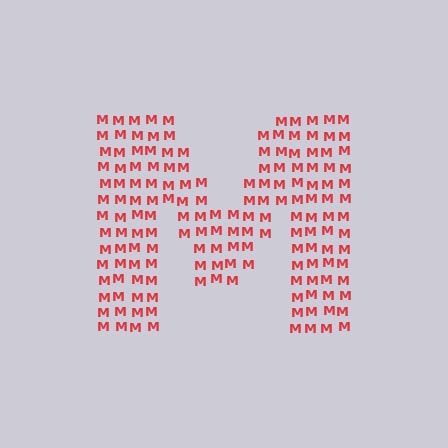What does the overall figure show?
The overall figure shows the letter M.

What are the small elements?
The small elements are letter M's.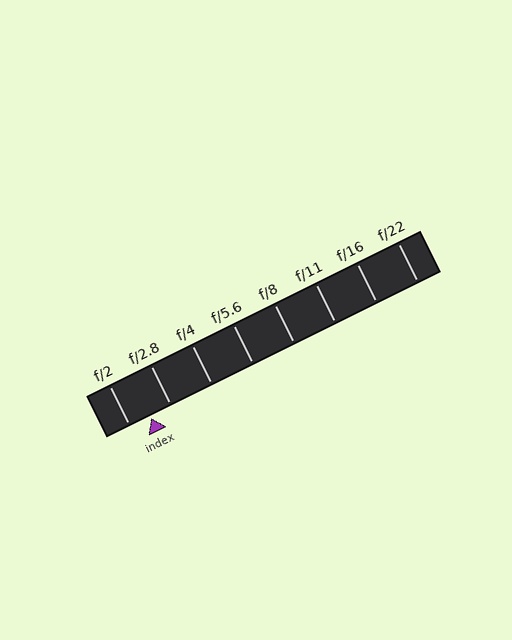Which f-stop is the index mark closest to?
The index mark is closest to f/2.8.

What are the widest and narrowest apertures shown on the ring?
The widest aperture shown is f/2 and the narrowest is f/22.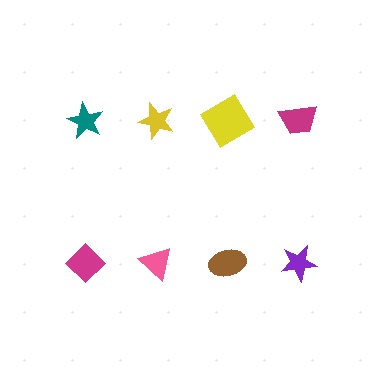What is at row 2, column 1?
A magenta diamond.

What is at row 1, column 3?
A yellow diamond.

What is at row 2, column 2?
A pink triangle.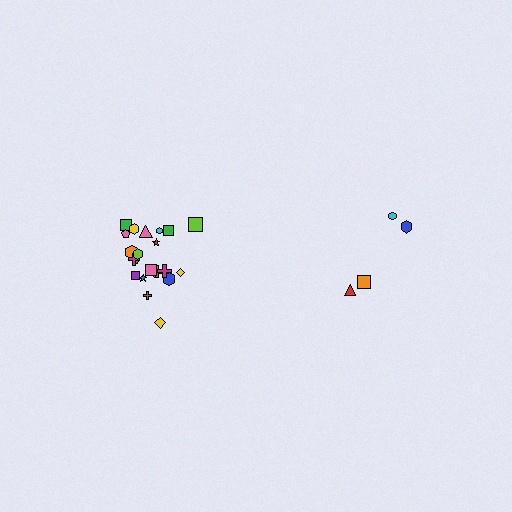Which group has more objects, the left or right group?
The left group.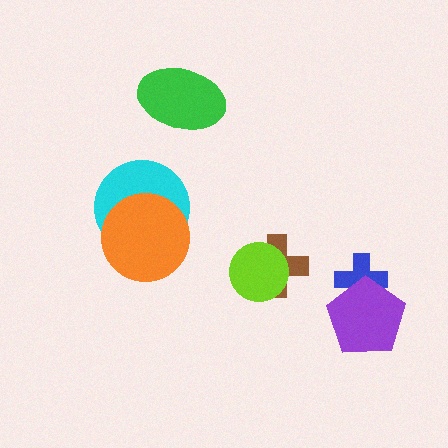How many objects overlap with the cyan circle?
1 object overlaps with the cyan circle.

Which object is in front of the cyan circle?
The orange circle is in front of the cyan circle.